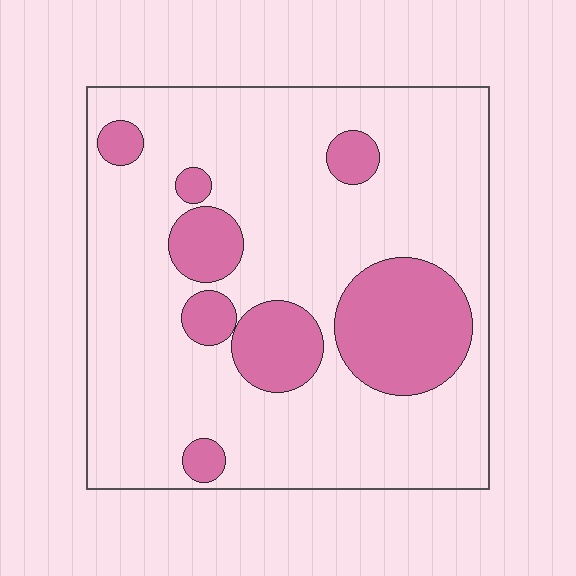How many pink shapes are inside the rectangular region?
8.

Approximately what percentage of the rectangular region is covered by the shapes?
Approximately 20%.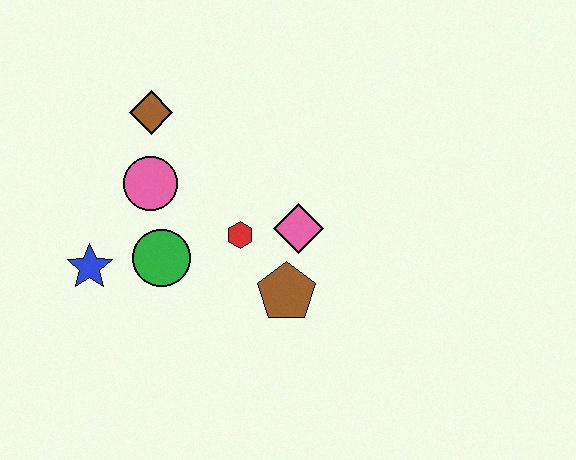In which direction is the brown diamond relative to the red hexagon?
The brown diamond is above the red hexagon.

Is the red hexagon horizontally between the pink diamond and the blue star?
Yes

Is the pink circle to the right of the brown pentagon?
No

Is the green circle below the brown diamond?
Yes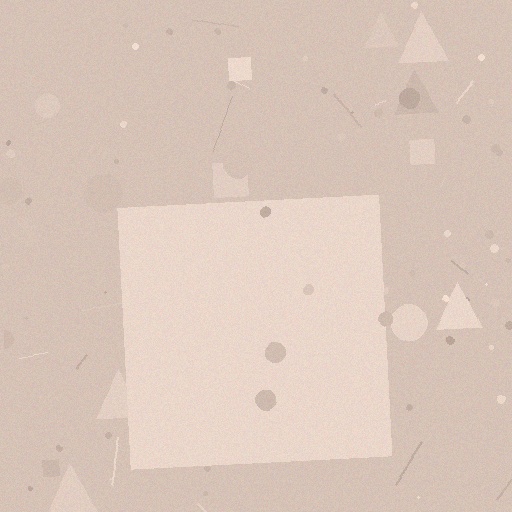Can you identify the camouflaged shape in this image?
The camouflaged shape is a square.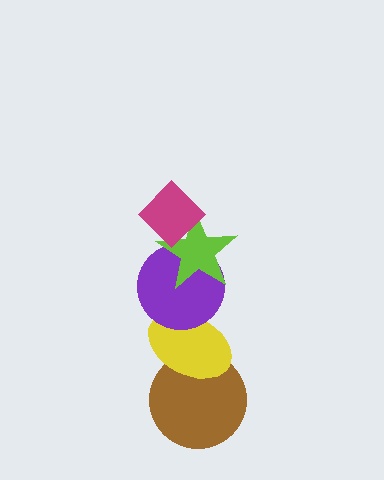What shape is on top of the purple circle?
The lime star is on top of the purple circle.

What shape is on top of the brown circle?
The yellow ellipse is on top of the brown circle.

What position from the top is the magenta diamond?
The magenta diamond is 1st from the top.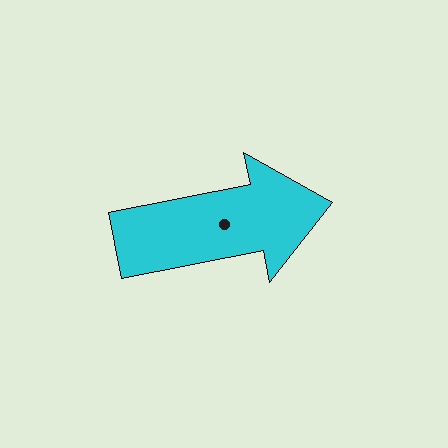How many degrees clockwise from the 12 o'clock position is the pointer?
Approximately 79 degrees.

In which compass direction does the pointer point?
East.